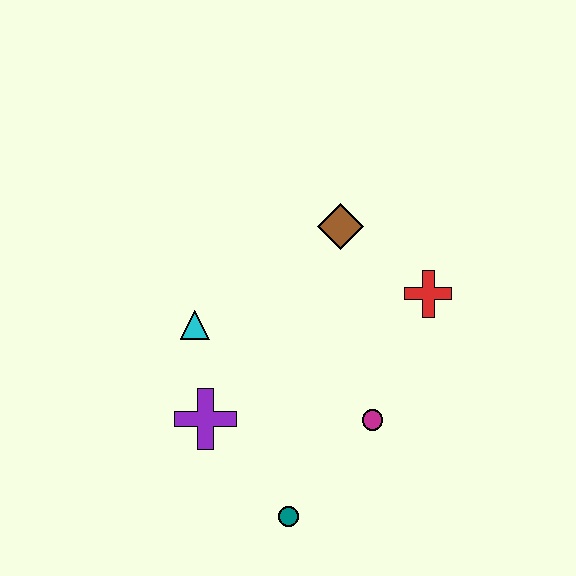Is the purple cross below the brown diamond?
Yes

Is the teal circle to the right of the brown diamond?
No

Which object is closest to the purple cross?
The cyan triangle is closest to the purple cross.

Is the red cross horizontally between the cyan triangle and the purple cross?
No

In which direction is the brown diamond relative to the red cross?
The brown diamond is to the left of the red cross.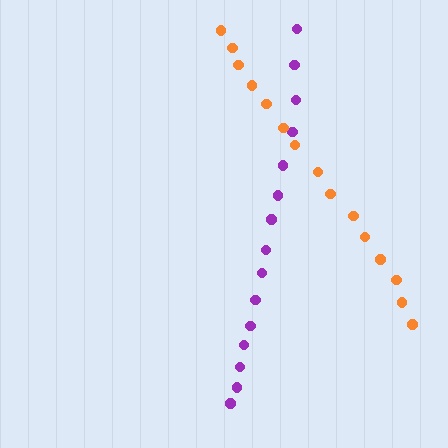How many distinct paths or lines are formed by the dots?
There are 2 distinct paths.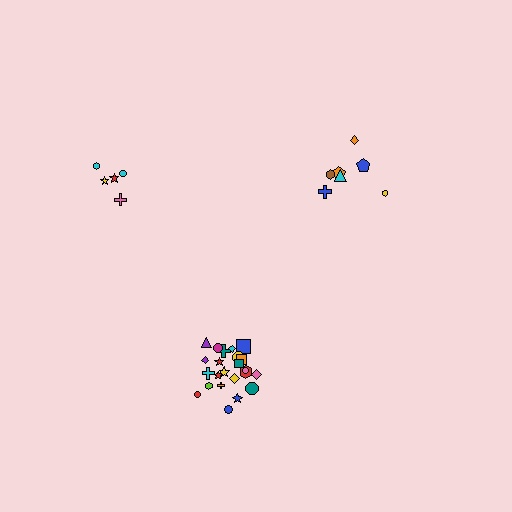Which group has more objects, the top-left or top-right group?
The top-right group.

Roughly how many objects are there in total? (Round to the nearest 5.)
Roughly 35 objects in total.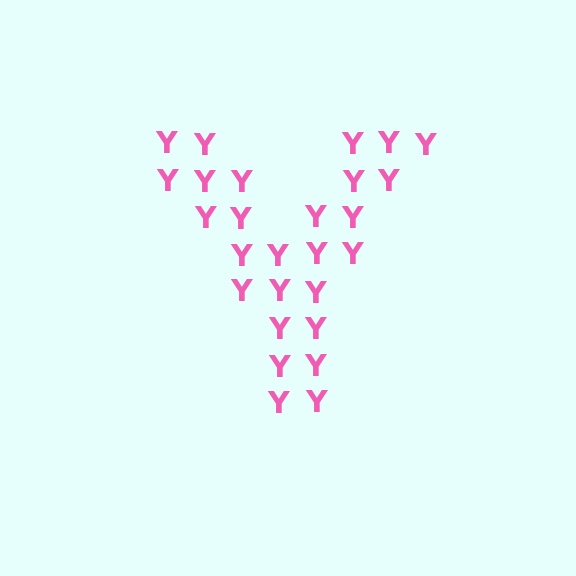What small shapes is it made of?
It is made of small letter Y's.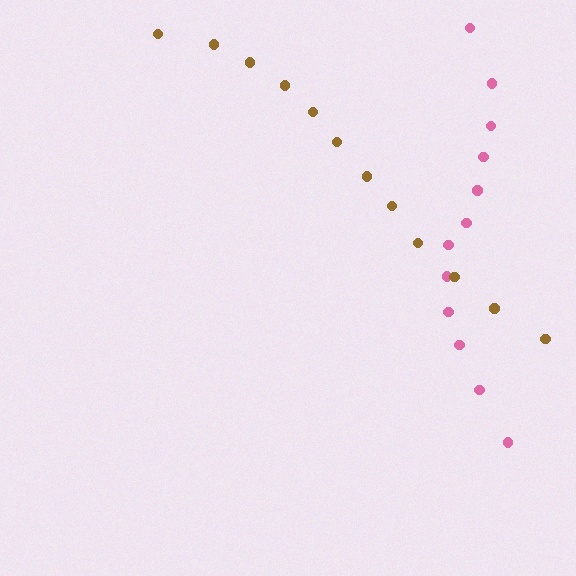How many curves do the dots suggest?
There are 2 distinct paths.